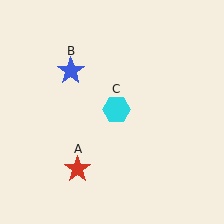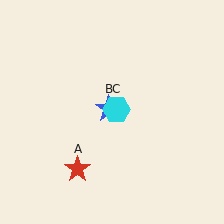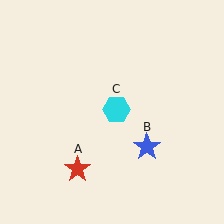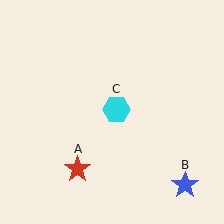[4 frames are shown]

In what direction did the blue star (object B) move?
The blue star (object B) moved down and to the right.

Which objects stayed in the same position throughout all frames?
Red star (object A) and cyan hexagon (object C) remained stationary.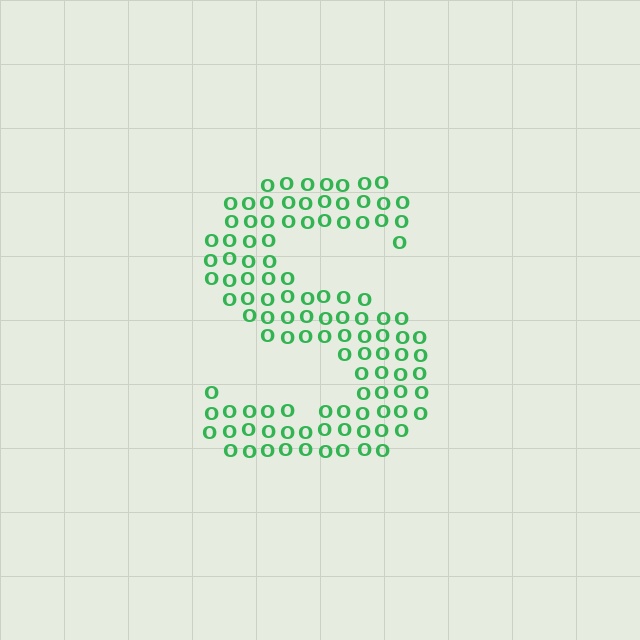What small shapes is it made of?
It is made of small letter O's.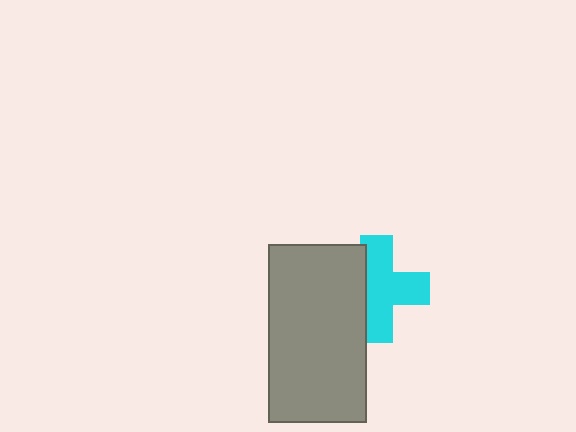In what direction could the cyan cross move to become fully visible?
The cyan cross could move right. That would shift it out from behind the gray rectangle entirely.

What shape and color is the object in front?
The object in front is a gray rectangle.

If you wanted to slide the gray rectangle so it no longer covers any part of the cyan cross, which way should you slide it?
Slide it left — that is the most direct way to separate the two shapes.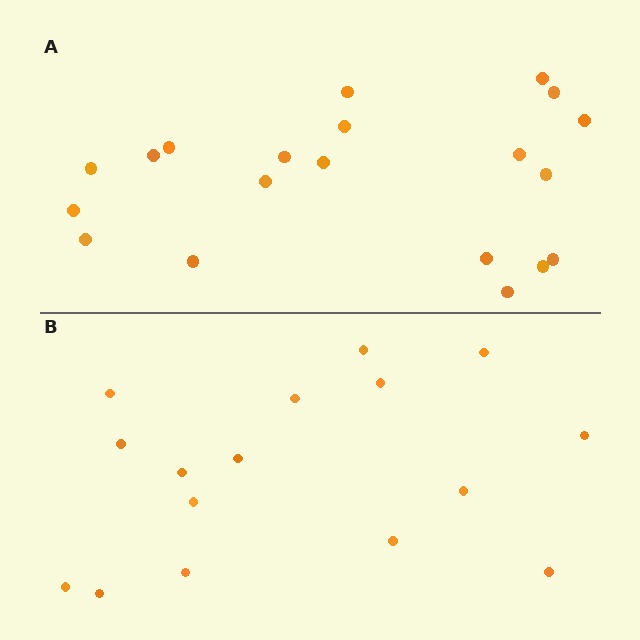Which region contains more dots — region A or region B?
Region A (the top region) has more dots.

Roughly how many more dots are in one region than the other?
Region A has about 4 more dots than region B.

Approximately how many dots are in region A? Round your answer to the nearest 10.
About 20 dots.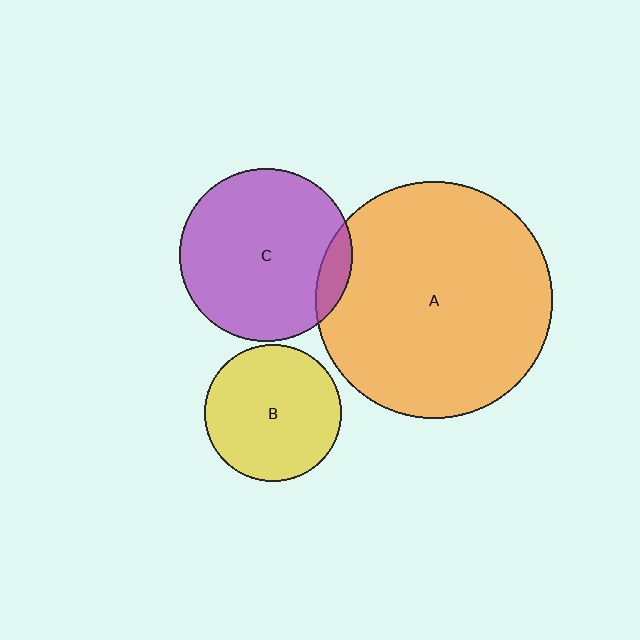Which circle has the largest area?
Circle A (orange).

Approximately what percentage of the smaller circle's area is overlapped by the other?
Approximately 10%.